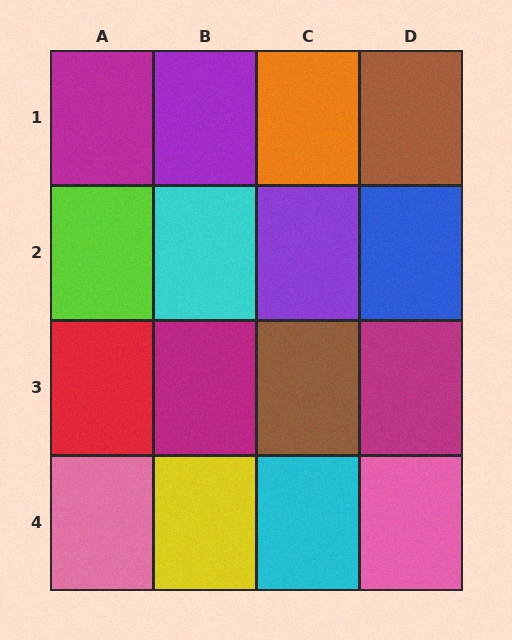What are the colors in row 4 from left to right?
Pink, yellow, cyan, pink.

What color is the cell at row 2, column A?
Lime.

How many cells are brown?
2 cells are brown.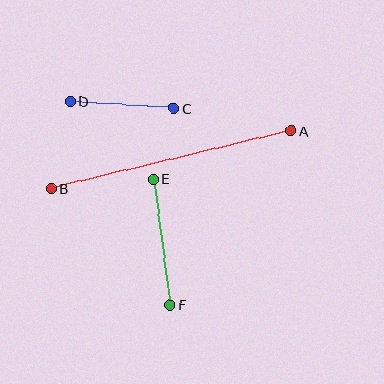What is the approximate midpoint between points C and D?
The midpoint is at approximately (122, 105) pixels.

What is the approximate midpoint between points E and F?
The midpoint is at approximately (162, 242) pixels.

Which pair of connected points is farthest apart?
Points A and B are farthest apart.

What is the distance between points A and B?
The distance is approximately 247 pixels.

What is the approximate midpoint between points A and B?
The midpoint is at approximately (171, 160) pixels.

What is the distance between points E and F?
The distance is approximately 127 pixels.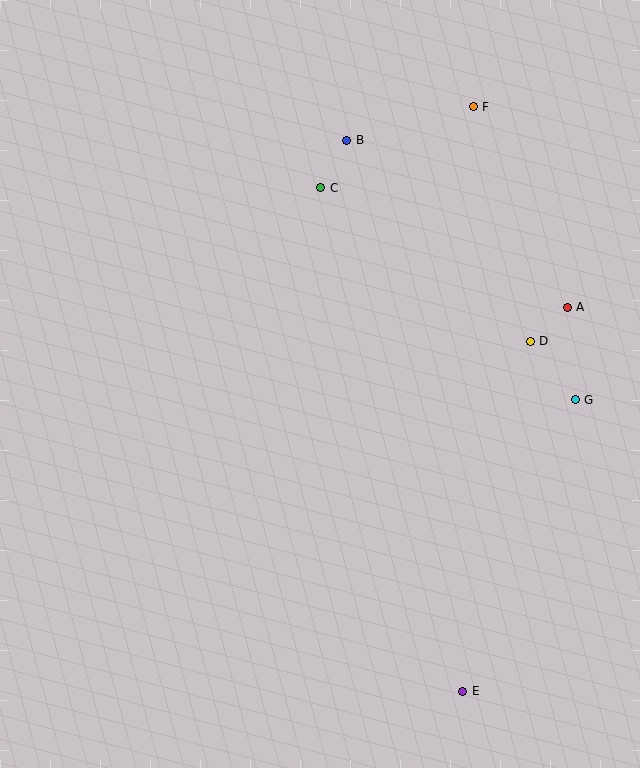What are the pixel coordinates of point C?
Point C is at (321, 188).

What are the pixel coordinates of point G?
Point G is at (575, 400).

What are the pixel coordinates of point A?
Point A is at (567, 307).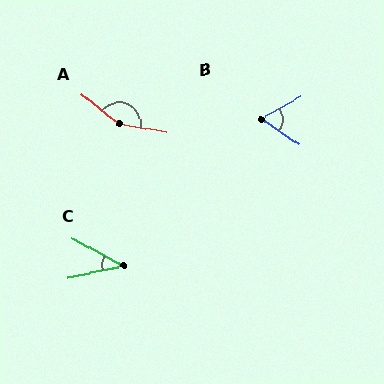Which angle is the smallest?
C, at approximately 40 degrees.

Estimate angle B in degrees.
Approximately 64 degrees.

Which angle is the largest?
A, at approximately 151 degrees.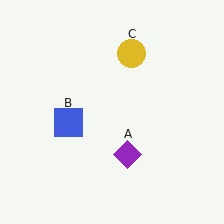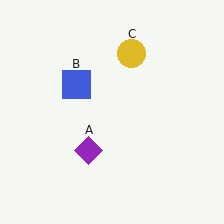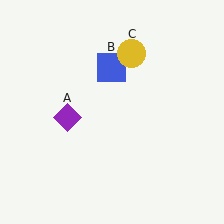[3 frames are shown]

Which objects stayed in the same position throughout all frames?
Yellow circle (object C) remained stationary.